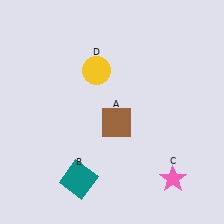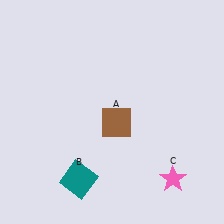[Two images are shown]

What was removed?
The yellow circle (D) was removed in Image 2.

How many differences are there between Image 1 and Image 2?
There is 1 difference between the two images.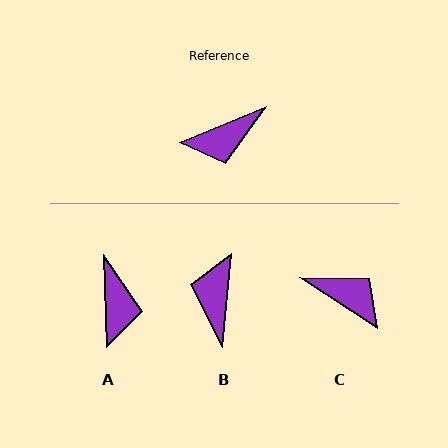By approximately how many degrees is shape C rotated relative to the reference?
Approximately 124 degrees counter-clockwise.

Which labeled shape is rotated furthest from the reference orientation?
C, about 124 degrees away.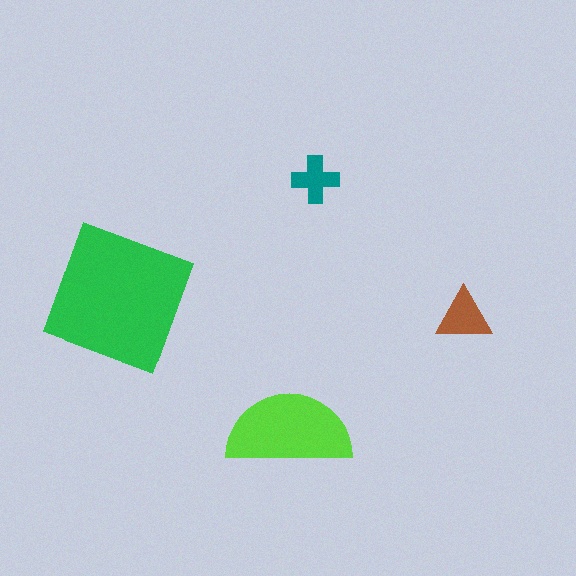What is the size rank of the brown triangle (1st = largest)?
3rd.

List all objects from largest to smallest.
The green square, the lime semicircle, the brown triangle, the teal cross.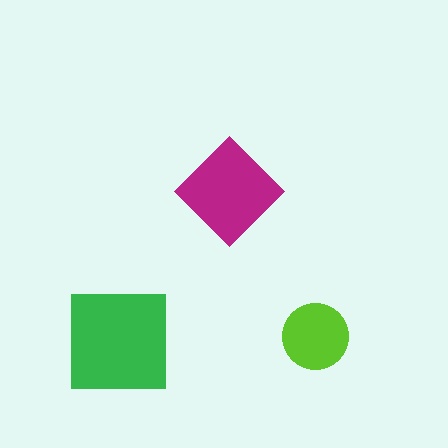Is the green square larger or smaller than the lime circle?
Larger.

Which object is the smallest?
The lime circle.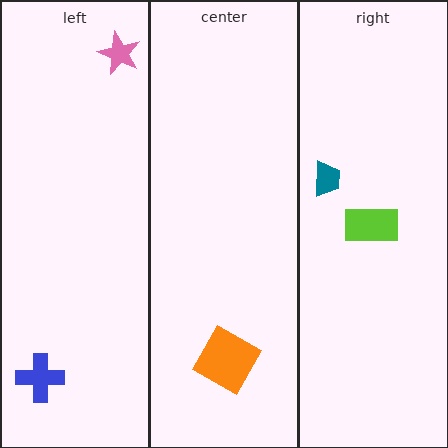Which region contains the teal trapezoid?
The right region.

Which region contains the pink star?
The left region.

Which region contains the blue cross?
The left region.